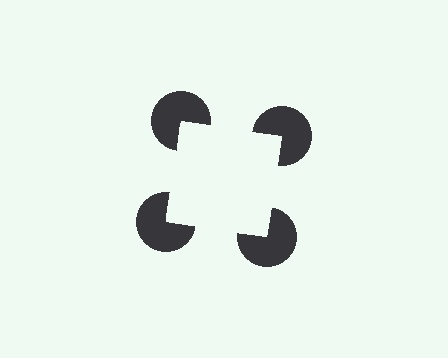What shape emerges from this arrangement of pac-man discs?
An illusory square — its edges are inferred from the aligned wedge cuts in the pac-man discs, not physically drawn.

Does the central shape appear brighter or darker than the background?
It typically appears slightly brighter than the background, even though no actual brightness change is drawn.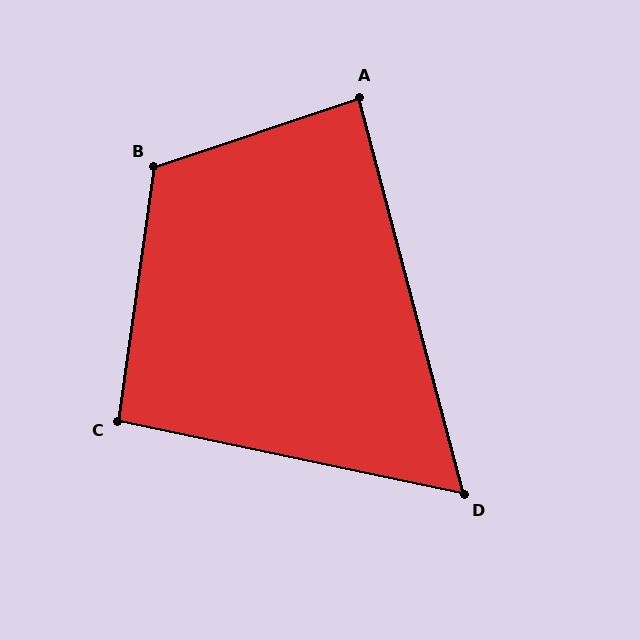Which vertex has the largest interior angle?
B, at approximately 117 degrees.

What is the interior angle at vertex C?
Approximately 94 degrees (approximately right).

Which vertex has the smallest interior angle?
D, at approximately 63 degrees.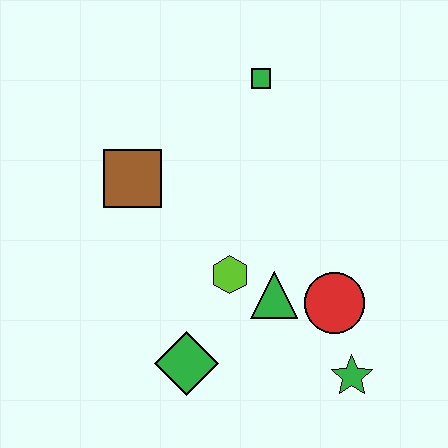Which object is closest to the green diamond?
The lime hexagon is closest to the green diamond.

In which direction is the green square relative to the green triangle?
The green square is above the green triangle.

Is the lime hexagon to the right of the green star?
No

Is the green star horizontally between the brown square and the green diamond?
No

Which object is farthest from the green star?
The green square is farthest from the green star.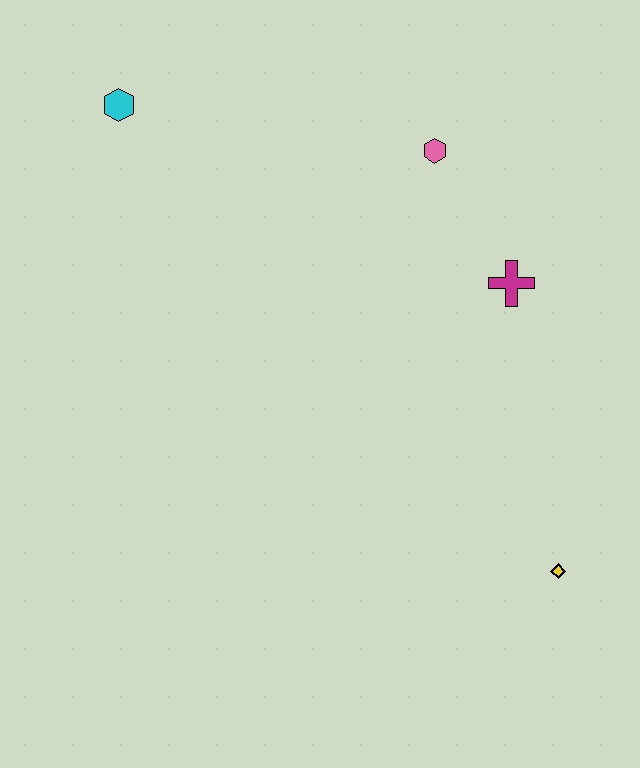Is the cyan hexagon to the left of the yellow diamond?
Yes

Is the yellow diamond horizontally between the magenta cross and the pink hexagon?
No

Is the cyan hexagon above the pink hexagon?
Yes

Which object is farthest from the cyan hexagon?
The yellow diamond is farthest from the cyan hexagon.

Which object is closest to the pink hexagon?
The magenta cross is closest to the pink hexagon.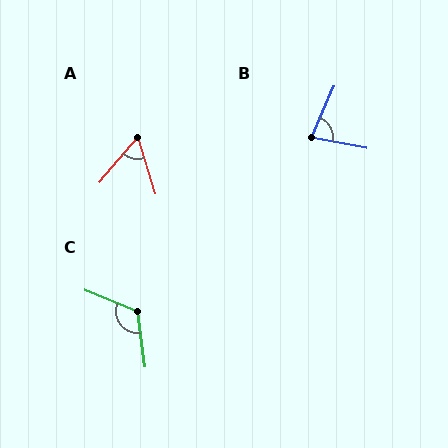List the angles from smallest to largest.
A (57°), B (76°), C (119°).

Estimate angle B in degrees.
Approximately 76 degrees.